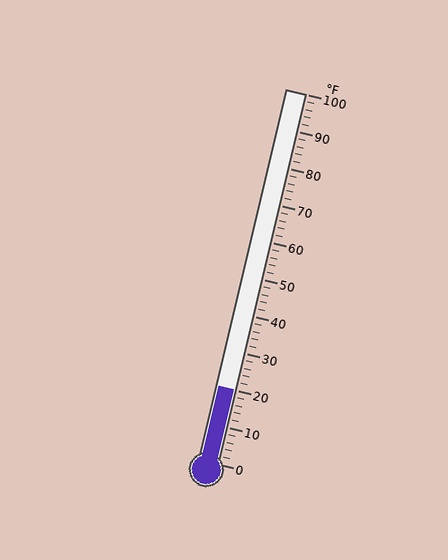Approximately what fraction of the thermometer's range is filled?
The thermometer is filled to approximately 20% of its range.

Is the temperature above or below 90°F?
The temperature is below 90°F.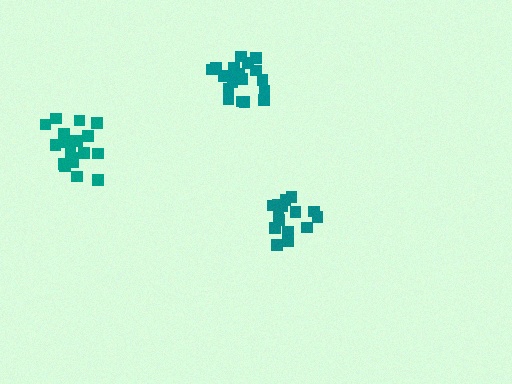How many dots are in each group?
Group 1: 19 dots, Group 2: 15 dots, Group 3: 19 dots (53 total).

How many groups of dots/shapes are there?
There are 3 groups.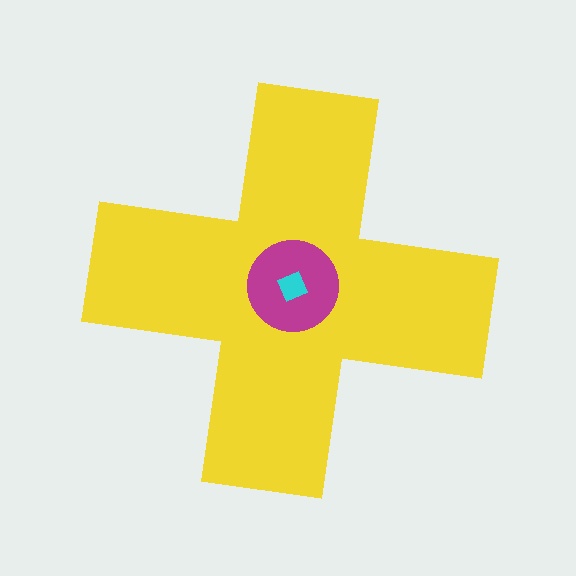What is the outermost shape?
The yellow cross.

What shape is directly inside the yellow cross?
The magenta circle.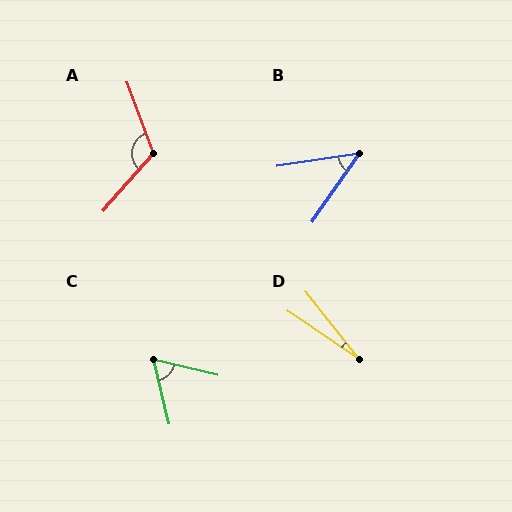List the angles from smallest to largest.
D (18°), B (46°), C (62°), A (118°).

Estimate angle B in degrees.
Approximately 46 degrees.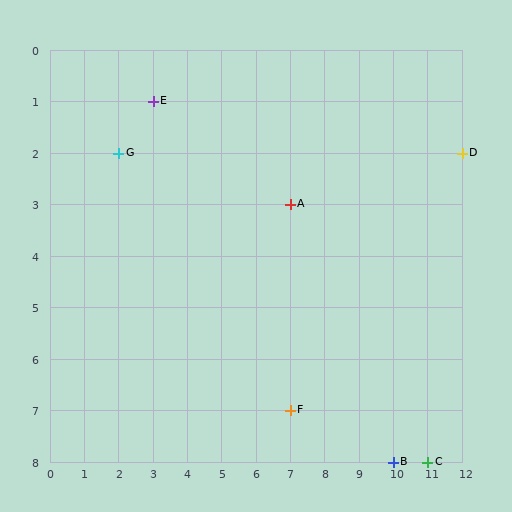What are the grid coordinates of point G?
Point G is at grid coordinates (2, 2).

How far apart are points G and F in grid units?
Points G and F are 5 columns and 5 rows apart (about 7.1 grid units diagonally).